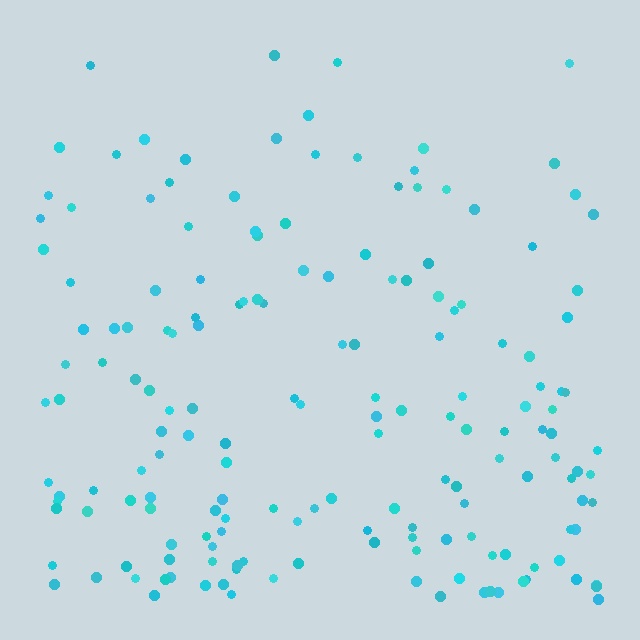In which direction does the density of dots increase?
From top to bottom, with the bottom side densest.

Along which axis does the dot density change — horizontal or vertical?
Vertical.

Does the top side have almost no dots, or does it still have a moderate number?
Still a moderate number, just noticeably fewer than the bottom.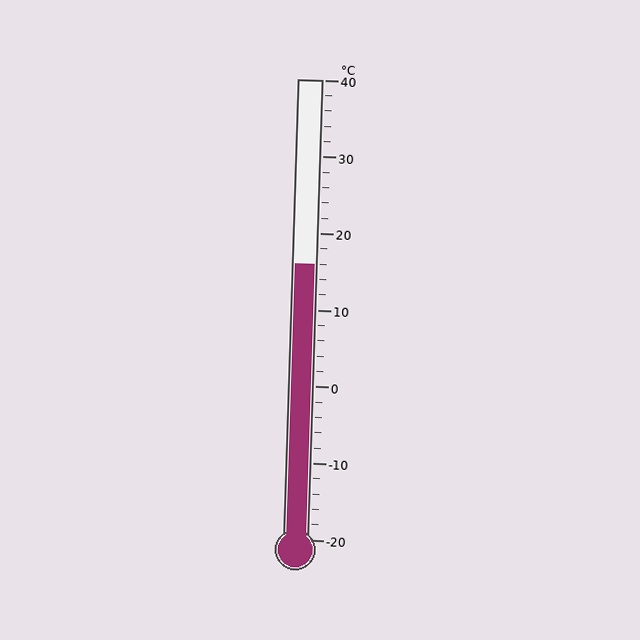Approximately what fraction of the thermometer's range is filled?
The thermometer is filled to approximately 60% of its range.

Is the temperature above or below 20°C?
The temperature is below 20°C.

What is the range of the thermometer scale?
The thermometer scale ranges from -20°C to 40°C.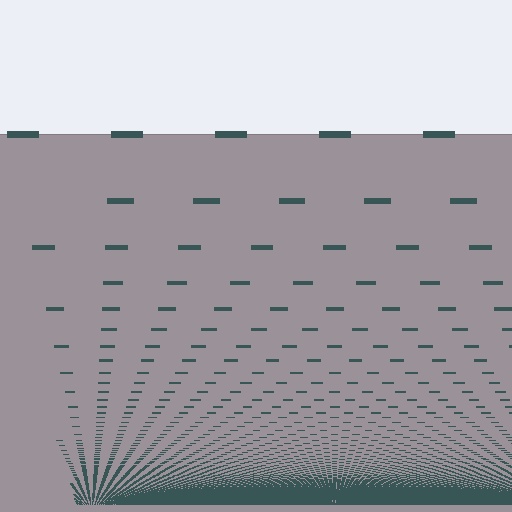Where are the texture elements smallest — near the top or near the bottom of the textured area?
Near the bottom.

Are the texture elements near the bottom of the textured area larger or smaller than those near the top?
Smaller. The gradient is inverted — elements near the bottom are smaller and denser.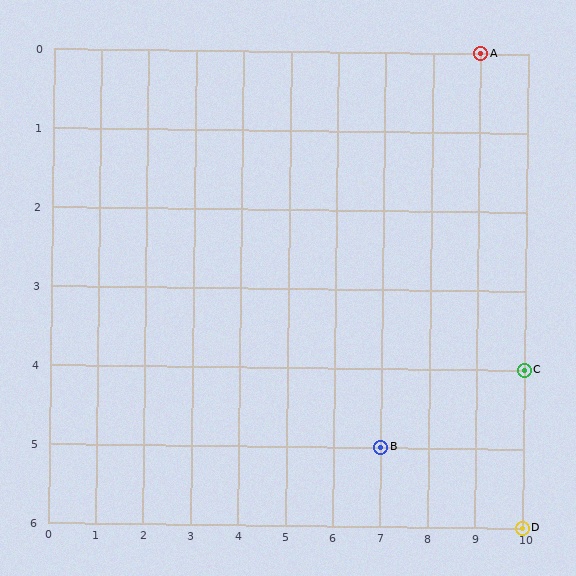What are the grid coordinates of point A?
Point A is at grid coordinates (9, 0).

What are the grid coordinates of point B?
Point B is at grid coordinates (7, 5).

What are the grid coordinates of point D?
Point D is at grid coordinates (10, 6).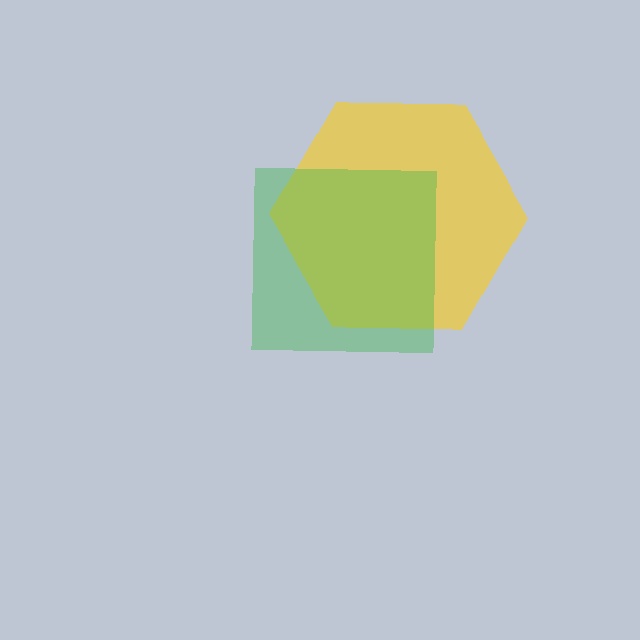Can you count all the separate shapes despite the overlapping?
Yes, there are 2 separate shapes.